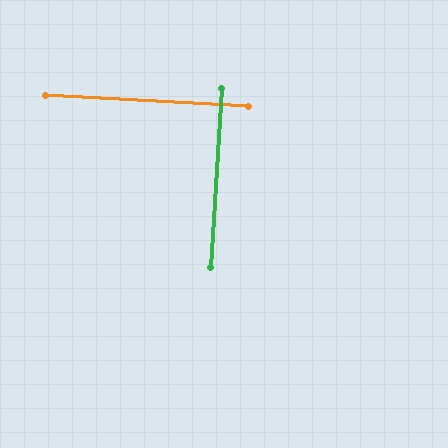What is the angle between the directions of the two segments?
Approximately 90 degrees.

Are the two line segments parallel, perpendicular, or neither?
Perpendicular — they meet at approximately 90°.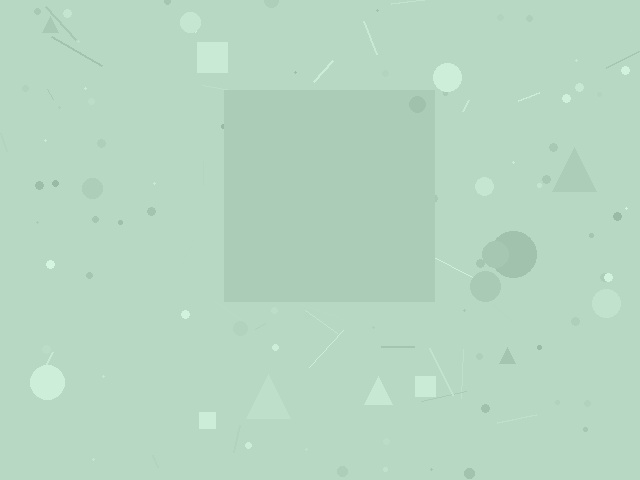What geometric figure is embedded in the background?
A square is embedded in the background.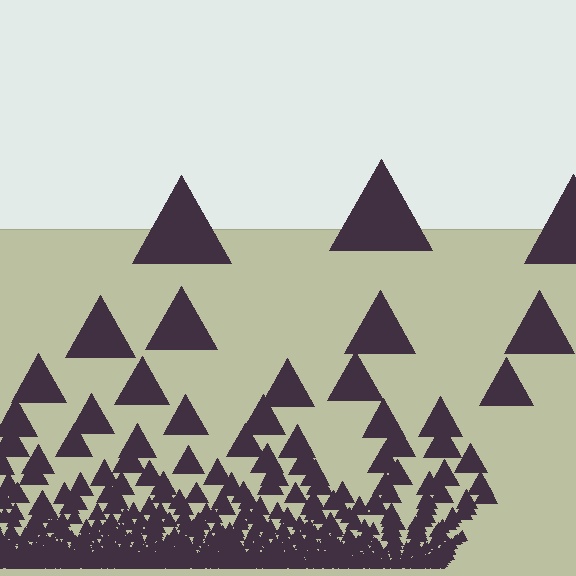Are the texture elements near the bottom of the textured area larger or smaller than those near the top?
Smaller. The gradient is inverted — elements near the bottom are smaller and denser.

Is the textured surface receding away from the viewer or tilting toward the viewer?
The surface appears to tilt toward the viewer. Texture elements get larger and sparser toward the top.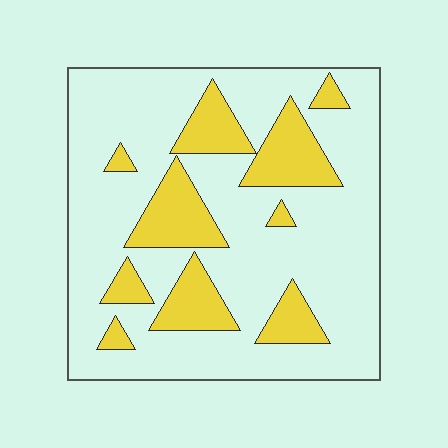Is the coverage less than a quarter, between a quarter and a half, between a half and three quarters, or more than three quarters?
Less than a quarter.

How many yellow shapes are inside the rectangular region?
10.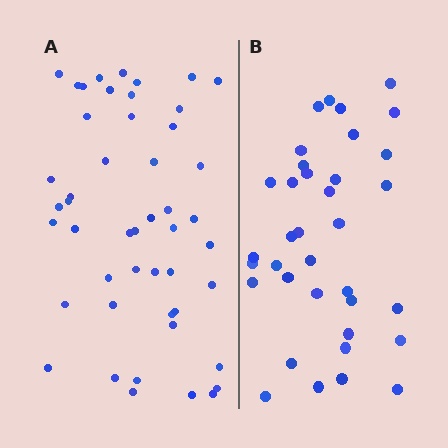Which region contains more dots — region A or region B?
Region A (the left region) has more dots.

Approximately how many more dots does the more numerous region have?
Region A has roughly 12 or so more dots than region B.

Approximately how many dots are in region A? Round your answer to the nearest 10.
About 50 dots. (The exact count is 48, which rounds to 50.)